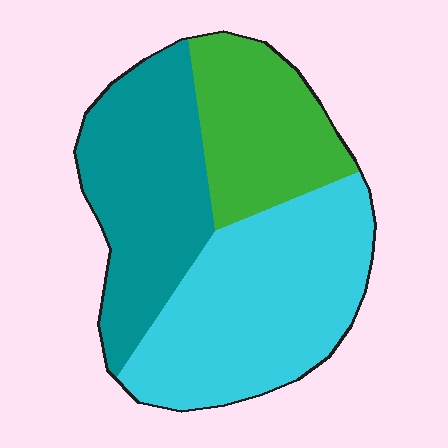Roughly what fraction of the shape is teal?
Teal covers roughly 35% of the shape.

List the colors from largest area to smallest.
From largest to smallest: cyan, teal, green.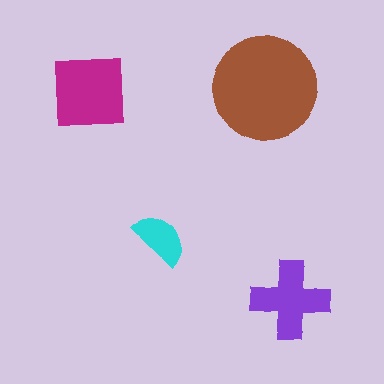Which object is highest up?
The magenta square is topmost.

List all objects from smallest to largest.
The cyan semicircle, the purple cross, the magenta square, the brown circle.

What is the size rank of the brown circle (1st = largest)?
1st.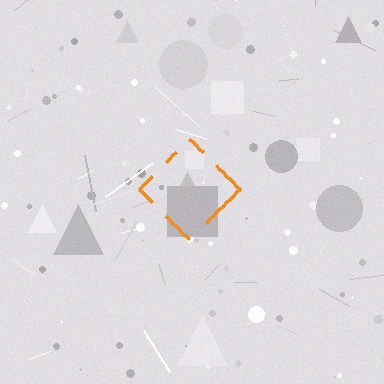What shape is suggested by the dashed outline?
The dashed outline suggests a diamond.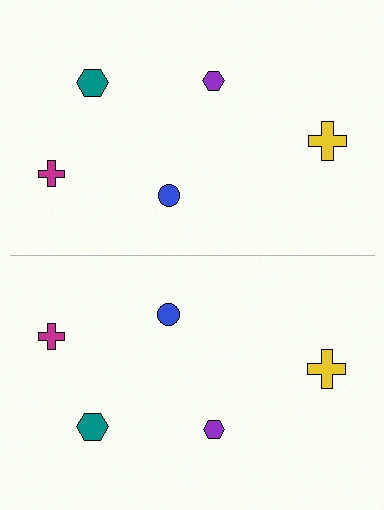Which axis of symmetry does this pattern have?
The pattern has a horizontal axis of symmetry running through the center of the image.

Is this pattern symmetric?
Yes, this pattern has bilateral (reflection) symmetry.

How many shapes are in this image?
There are 10 shapes in this image.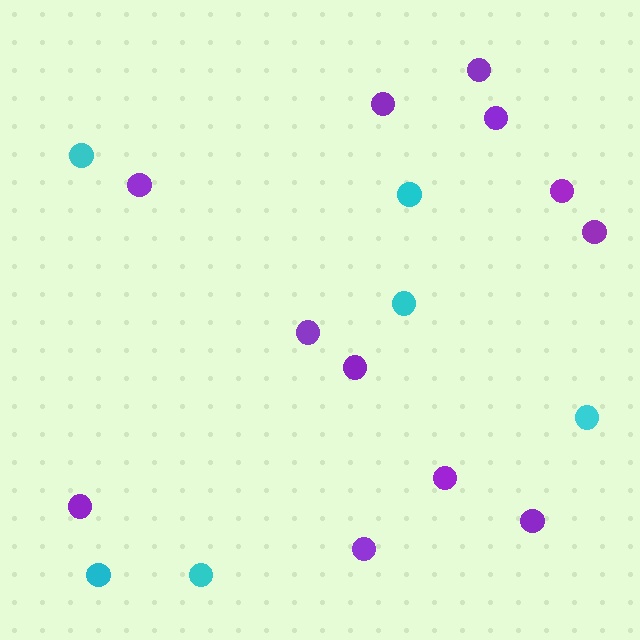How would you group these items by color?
There are 2 groups: one group of purple circles (12) and one group of cyan circles (6).